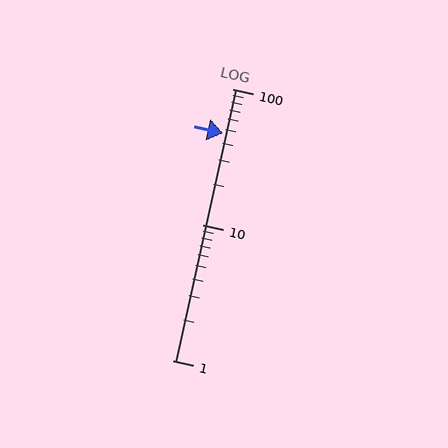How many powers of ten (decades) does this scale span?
The scale spans 2 decades, from 1 to 100.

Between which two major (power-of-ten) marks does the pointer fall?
The pointer is between 10 and 100.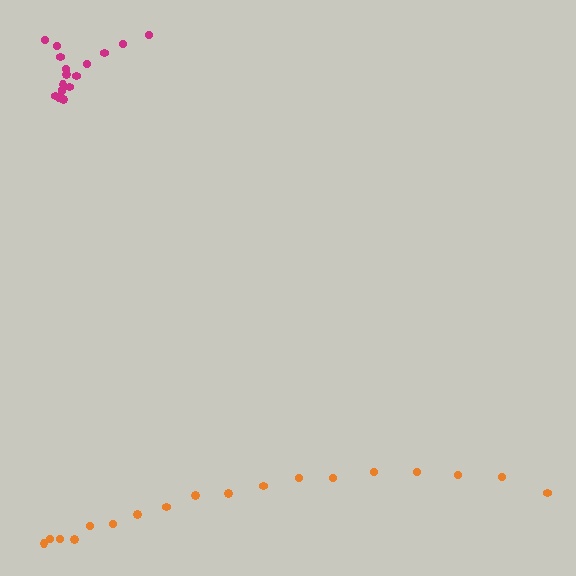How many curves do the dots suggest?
There are 2 distinct paths.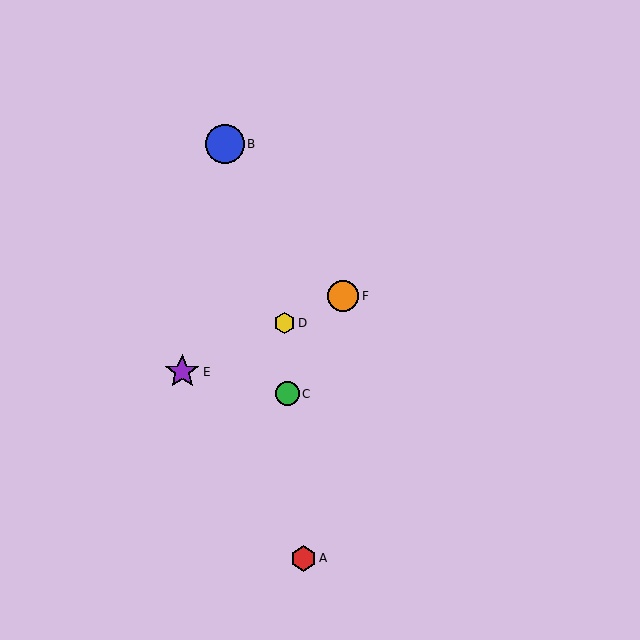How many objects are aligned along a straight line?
3 objects (D, E, F) are aligned along a straight line.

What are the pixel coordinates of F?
Object F is at (343, 296).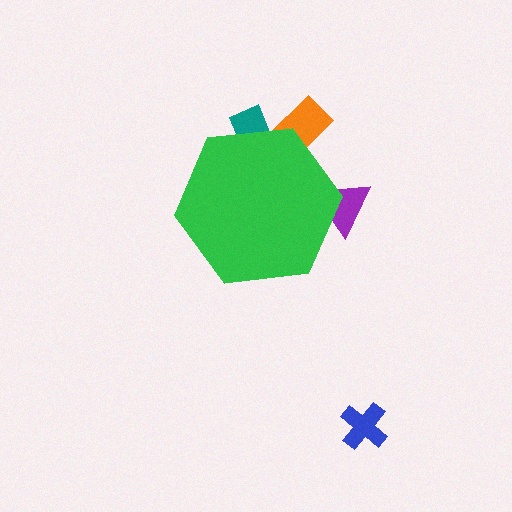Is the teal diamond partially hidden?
Yes, the teal diamond is partially hidden behind the green hexagon.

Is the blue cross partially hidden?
No, the blue cross is fully visible.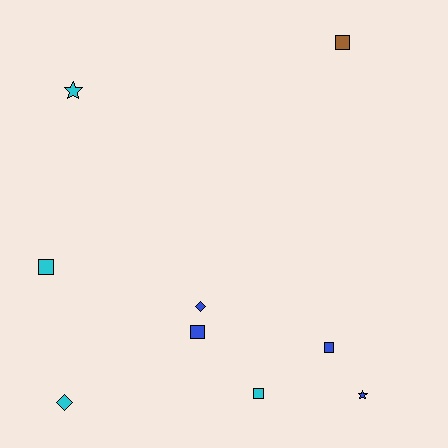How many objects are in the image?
There are 9 objects.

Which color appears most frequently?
Blue, with 4 objects.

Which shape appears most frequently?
Square, with 5 objects.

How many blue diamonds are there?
There is 1 blue diamond.